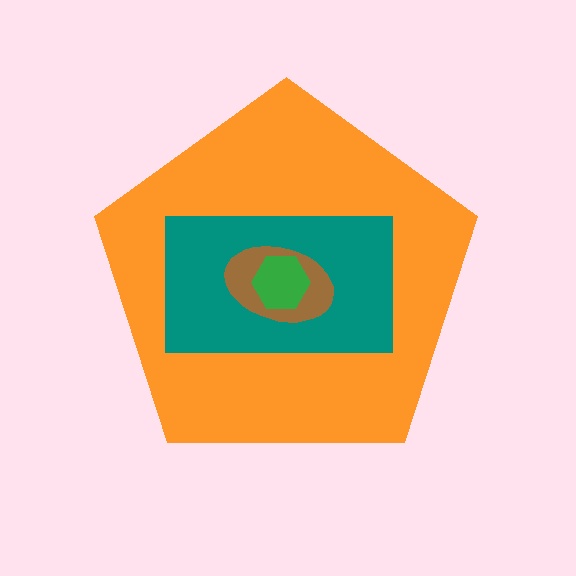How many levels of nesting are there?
4.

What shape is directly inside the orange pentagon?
The teal rectangle.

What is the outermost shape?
The orange pentagon.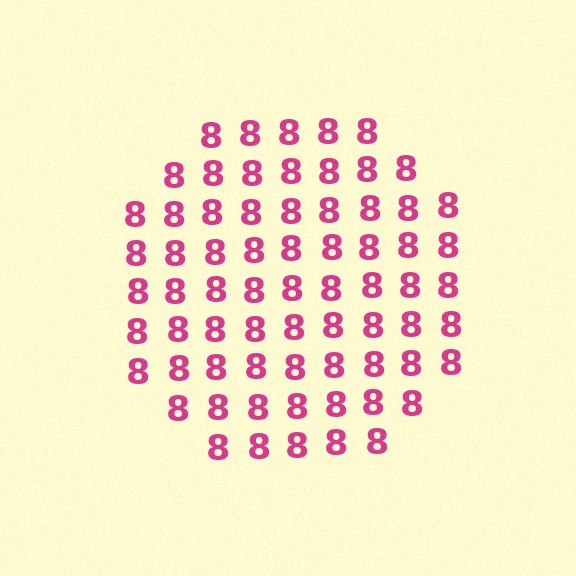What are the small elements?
The small elements are digit 8's.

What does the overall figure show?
The overall figure shows a circle.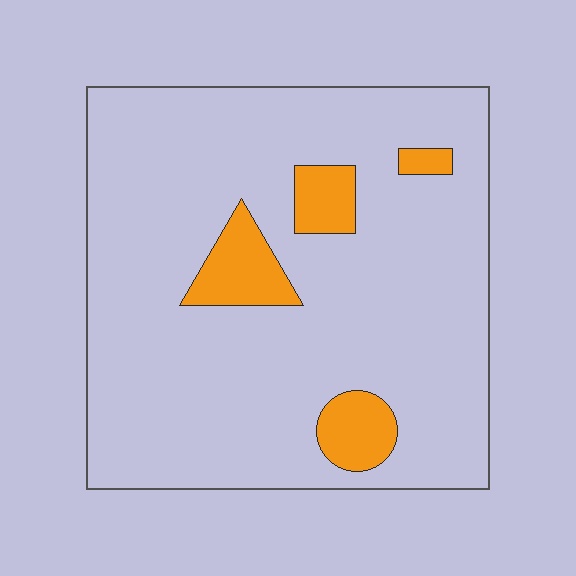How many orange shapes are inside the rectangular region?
4.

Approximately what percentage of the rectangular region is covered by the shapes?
Approximately 10%.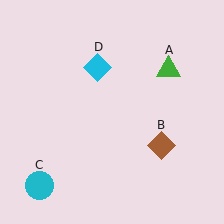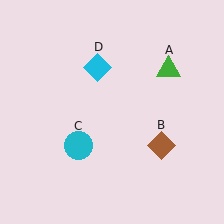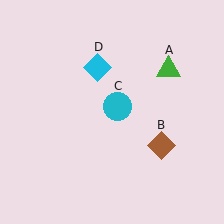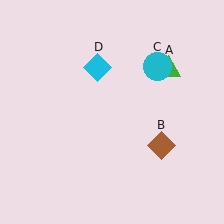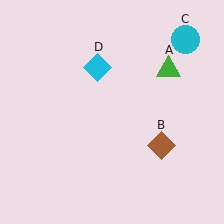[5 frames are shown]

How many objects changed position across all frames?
1 object changed position: cyan circle (object C).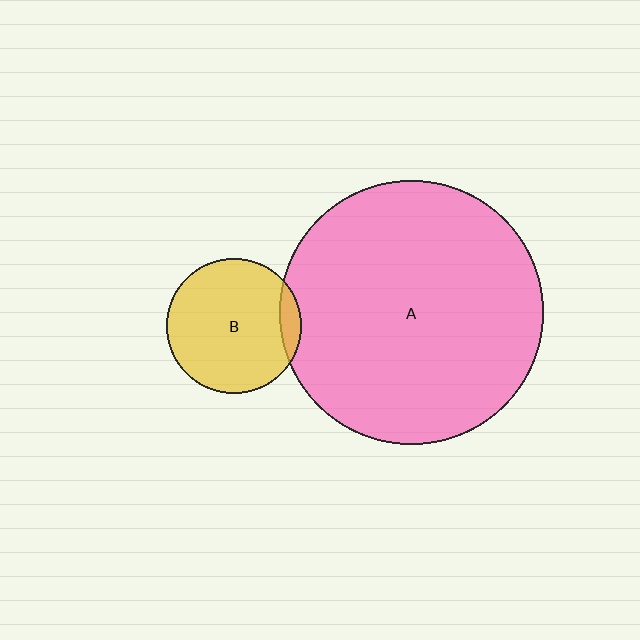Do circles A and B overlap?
Yes.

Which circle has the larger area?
Circle A (pink).